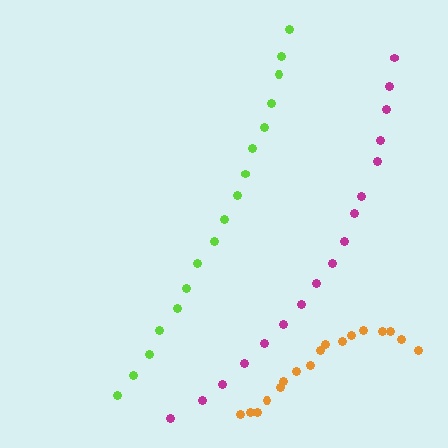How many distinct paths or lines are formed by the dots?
There are 3 distinct paths.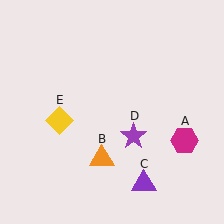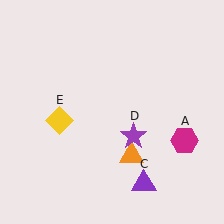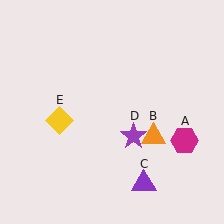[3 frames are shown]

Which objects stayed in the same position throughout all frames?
Magenta hexagon (object A) and purple triangle (object C) and purple star (object D) and yellow diamond (object E) remained stationary.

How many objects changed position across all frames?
1 object changed position: orange triangle (object B).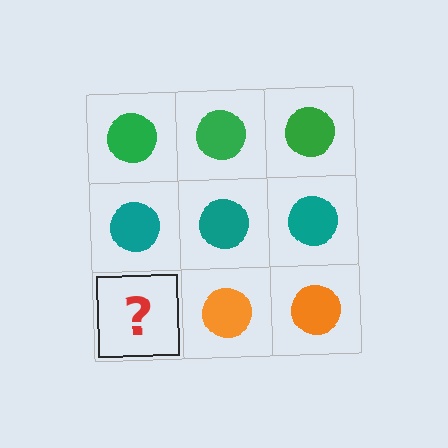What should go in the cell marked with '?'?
The missing cell should contain an orange circle.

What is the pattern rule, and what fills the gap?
The rule is that each row has a consistent color. The gap should be filled with an orange circle.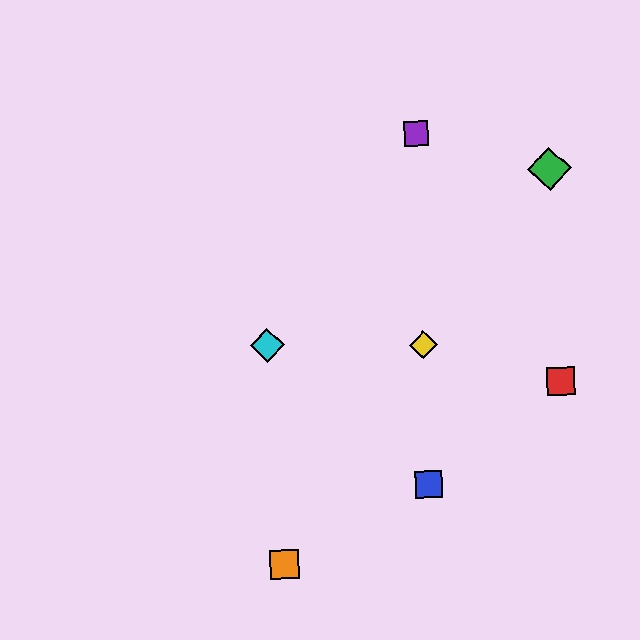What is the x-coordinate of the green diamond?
The green diamond is at x≈549.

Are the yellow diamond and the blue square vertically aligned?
Yes, both are at x≈424.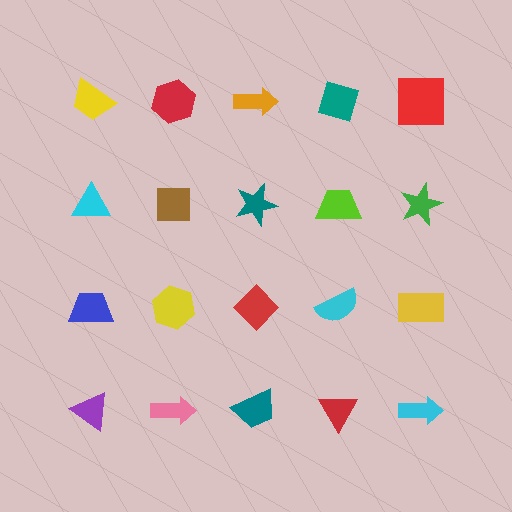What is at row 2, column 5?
A green star.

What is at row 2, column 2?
A brown square.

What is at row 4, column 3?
A teal trapezoid.